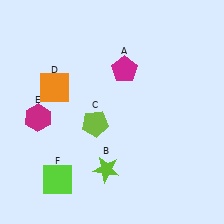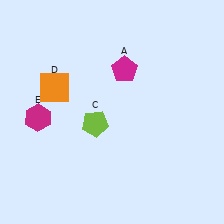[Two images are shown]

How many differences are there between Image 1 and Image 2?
There are 2 differences between the two images.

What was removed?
The lime square (F), the lime star (B) were removed in Image 2.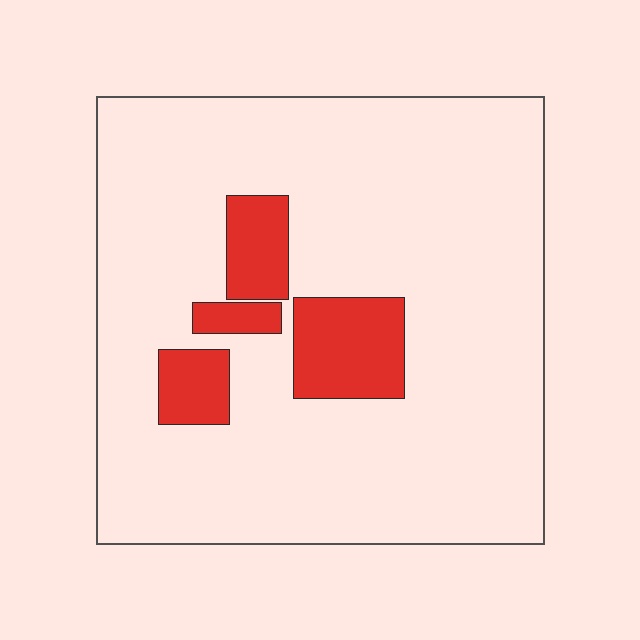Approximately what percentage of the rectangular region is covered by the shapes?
Approximately 15%.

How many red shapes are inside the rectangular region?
4.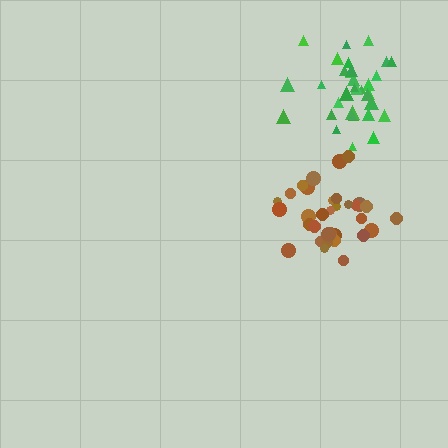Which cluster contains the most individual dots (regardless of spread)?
Brown (35).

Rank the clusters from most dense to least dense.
brown, green.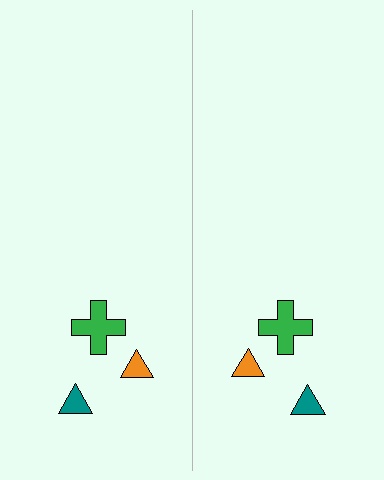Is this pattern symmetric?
Yes, this pattern has bilateral (reflection) symmetry.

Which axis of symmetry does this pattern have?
The pattern has a vertical axis of symmetry running through the center of the image.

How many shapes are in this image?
There are 6 shapes in this image.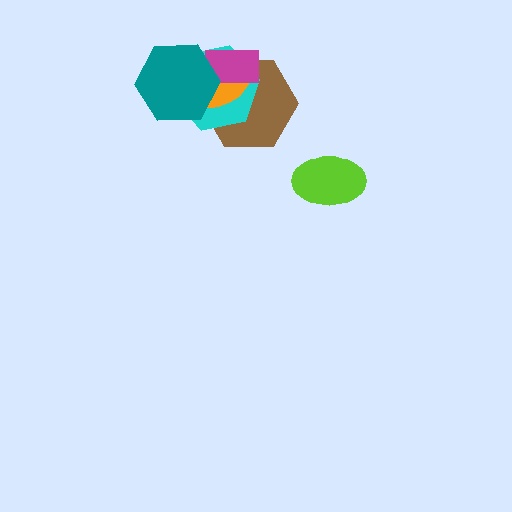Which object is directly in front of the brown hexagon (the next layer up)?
The cyan hexagon is directly in front of the brown hexagon.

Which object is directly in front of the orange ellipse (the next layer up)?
The magenta rectangle is directly in front of the orange ellipse.